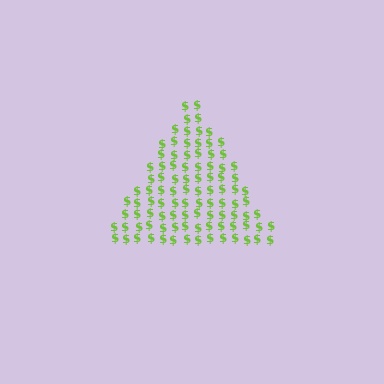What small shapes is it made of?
It is made of small dollar signs.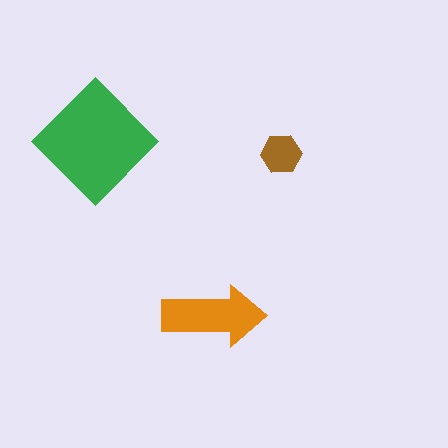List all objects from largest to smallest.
The green diamond, the orange arrow, the brown hexagon.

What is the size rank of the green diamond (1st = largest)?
1st.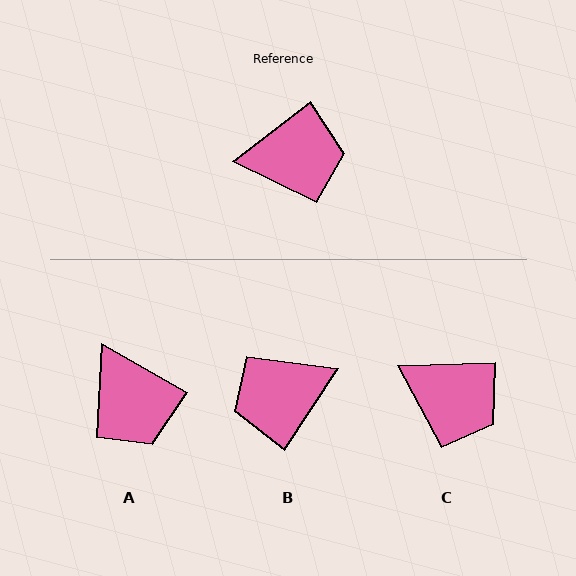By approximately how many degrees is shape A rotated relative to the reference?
Approximately 67 degrees clockwise.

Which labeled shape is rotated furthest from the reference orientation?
B, about 161 degrees away.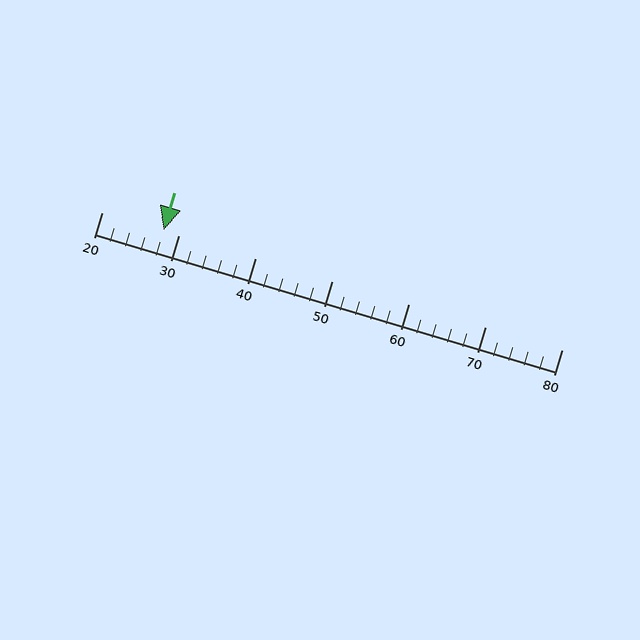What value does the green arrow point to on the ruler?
The green arrow points to approximately 28.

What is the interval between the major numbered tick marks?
The major tick marks are spaced 10 units apart.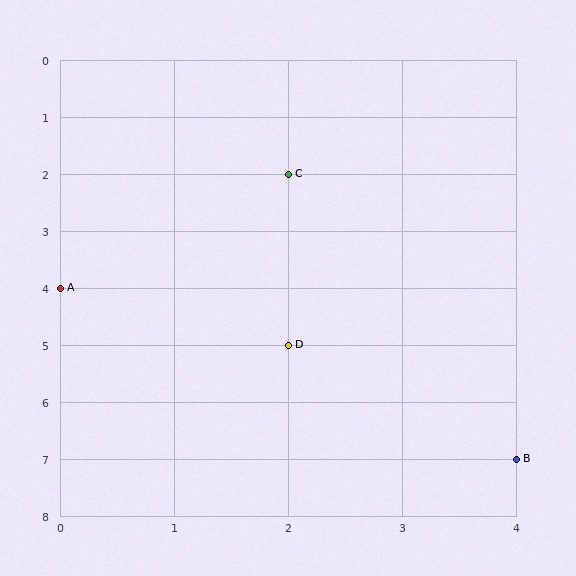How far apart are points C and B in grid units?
Points C and B are 2 columns and 5 rows apart (about 5.4 grid units diagonally).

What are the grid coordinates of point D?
Point D is at grid coordinates (2, 5).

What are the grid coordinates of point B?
Point B is at grid coordinates (4, 7).